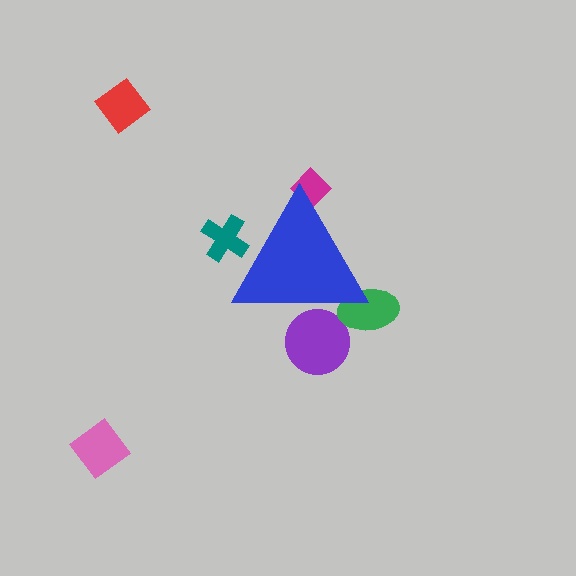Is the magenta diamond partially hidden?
Yes, the magenta diamond is partially hidden behind the blue triangle.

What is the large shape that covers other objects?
A blue triangle.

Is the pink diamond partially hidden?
No, the pink diamond is fully visible.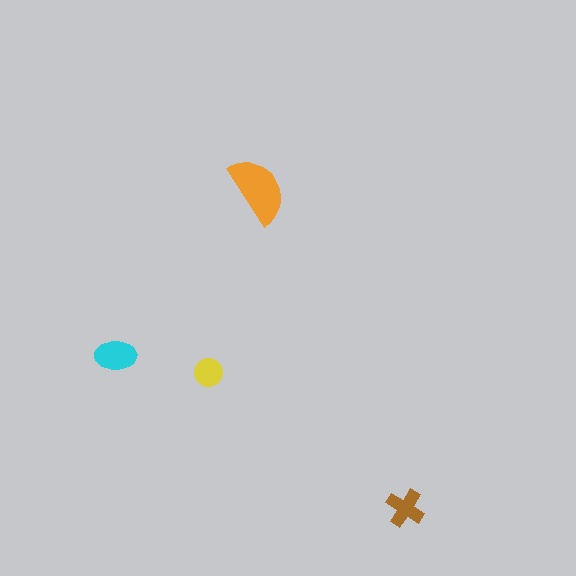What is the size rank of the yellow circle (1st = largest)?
4th.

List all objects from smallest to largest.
The yellow circle, the brown cross, the cyan ellipse, the orange semicircle.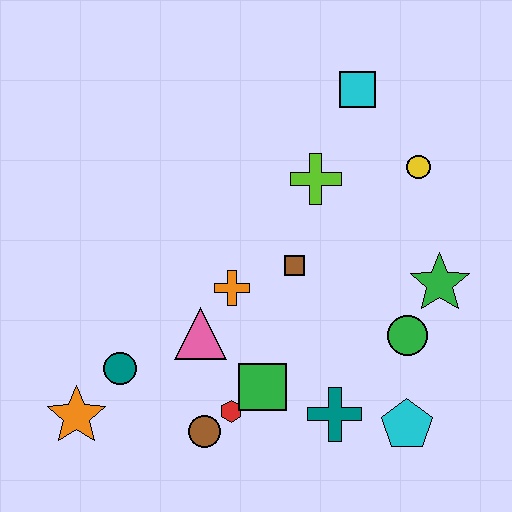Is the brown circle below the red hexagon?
Yes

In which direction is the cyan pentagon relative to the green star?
The cyan pentagon is below the green star.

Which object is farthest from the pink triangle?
The cyan square is farthest from the pink triangle.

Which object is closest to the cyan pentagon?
The teal cross is closest to the cyan pentagon.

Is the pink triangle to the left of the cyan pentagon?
Yes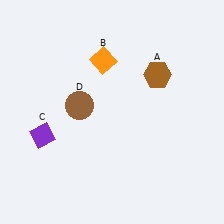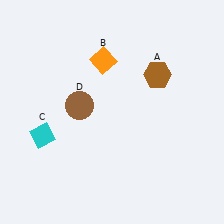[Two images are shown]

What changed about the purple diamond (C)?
In Image 1, C is purple. In Image 2, it changed to cyan.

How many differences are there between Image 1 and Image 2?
There is 1 difference between the two images.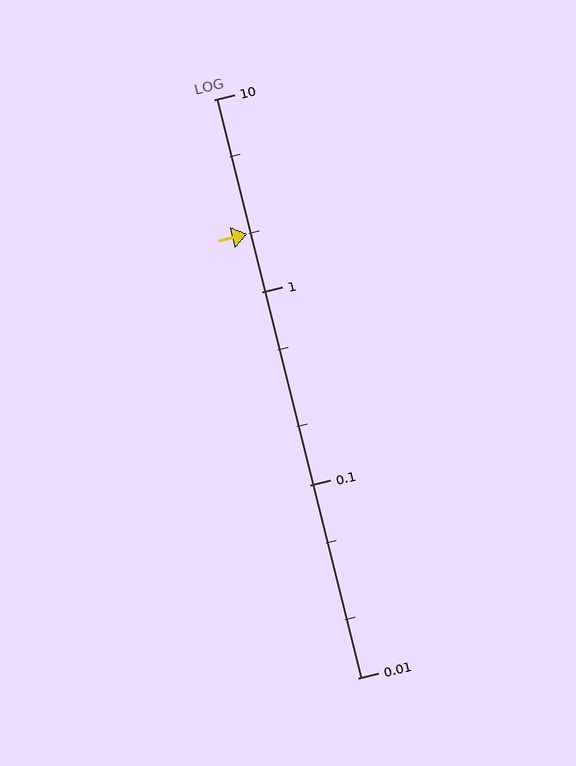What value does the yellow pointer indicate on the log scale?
The pointer indicates approximately 2.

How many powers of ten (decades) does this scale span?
The scale spans 3 decades, from 0.01 to 10.